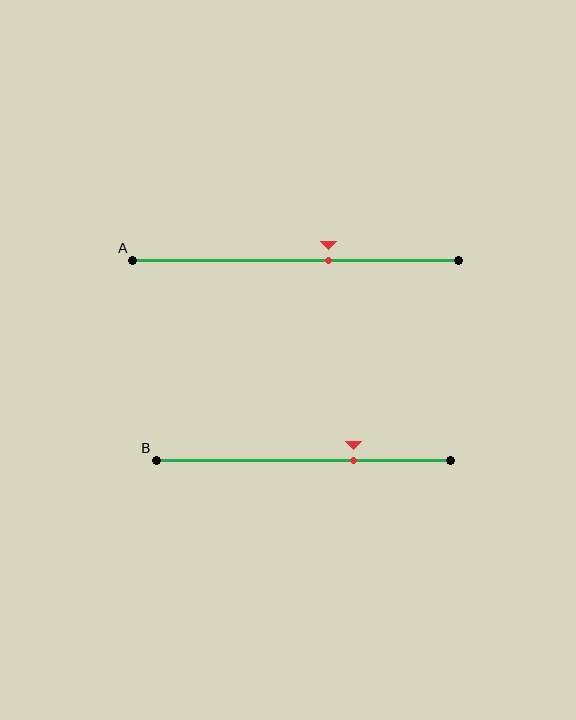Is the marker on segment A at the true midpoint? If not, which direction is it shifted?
No, the marker on segment A is shifted to the right by about 10% of the segment length.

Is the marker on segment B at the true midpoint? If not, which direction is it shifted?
No, the marker on segment B is shifted to the right by about 17% of the segment length.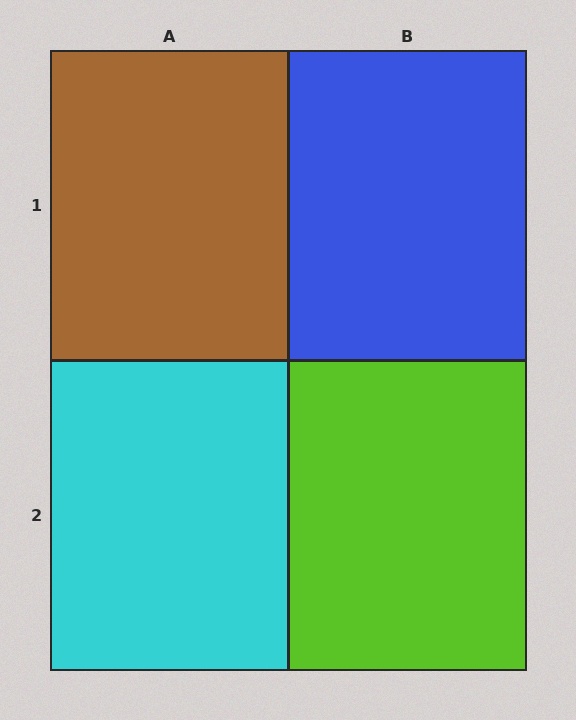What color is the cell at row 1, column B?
Blue.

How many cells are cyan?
1 cell is cyan.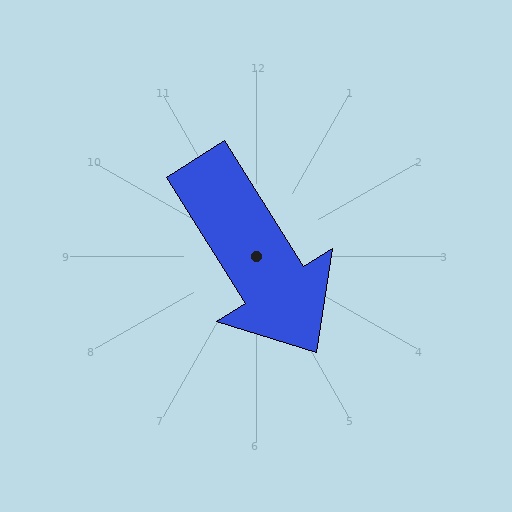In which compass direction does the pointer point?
Southeast.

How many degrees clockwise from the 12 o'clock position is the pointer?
Approximately 148 degrees.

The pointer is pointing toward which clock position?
Roughly 5 o'clock.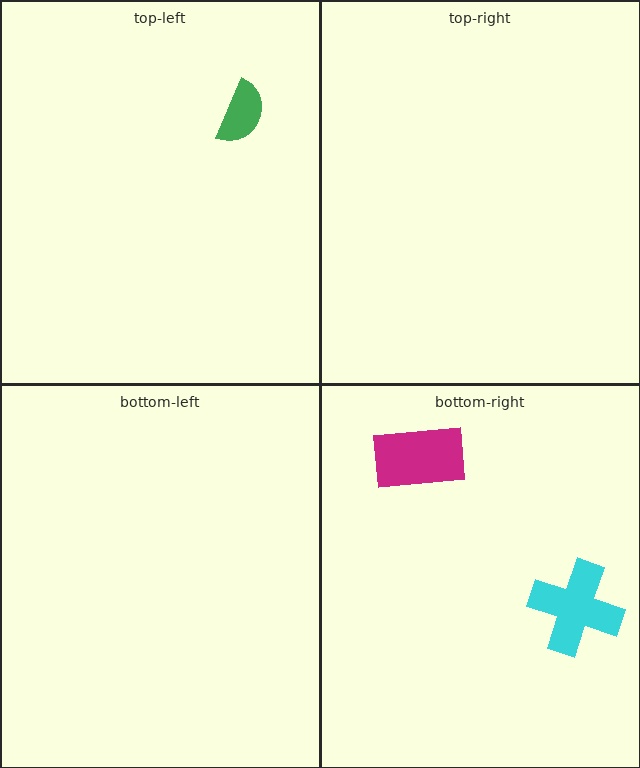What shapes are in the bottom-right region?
The cyan cross, the magenta rectangle.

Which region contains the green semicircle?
The top-left region.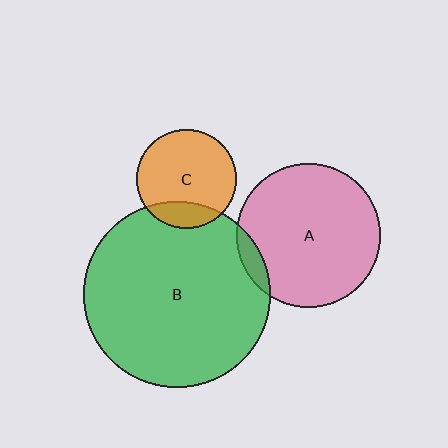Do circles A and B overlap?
Yes.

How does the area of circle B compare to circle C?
Approximately 3.5 times.